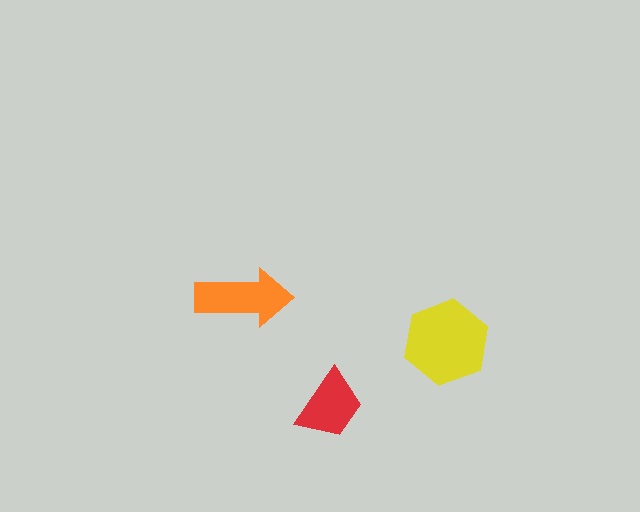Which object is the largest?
The yellow hexagon.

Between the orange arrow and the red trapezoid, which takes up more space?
The orange arrow.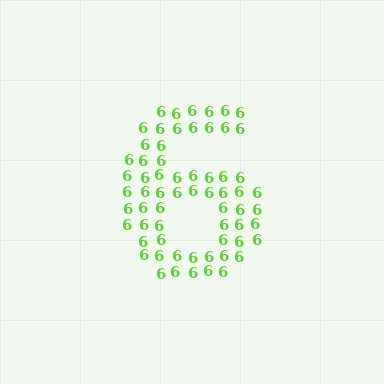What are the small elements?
The small elements are digit 6's.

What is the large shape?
The large shape is the digit 6.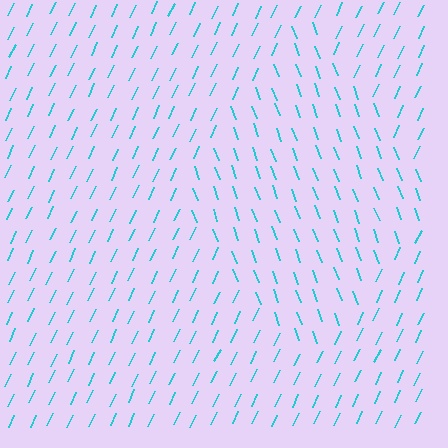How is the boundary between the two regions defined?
The boundary is defined purely by a change in line orientation (approximately 45 degrees difference). All lines are the same color and thickness.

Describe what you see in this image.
The image is filled with small cyan line segments. A diamond region in the image has lines oriented differently from the surrounding lines, creating a visible texture boundary.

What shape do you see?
I see a diamond.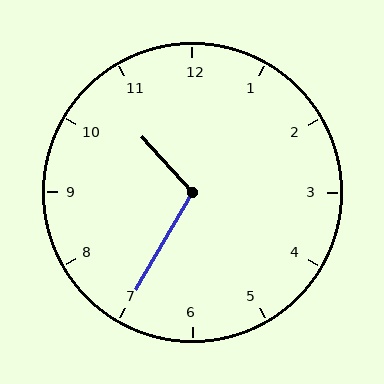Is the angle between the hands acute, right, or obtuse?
It is obtuse.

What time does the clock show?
10:35.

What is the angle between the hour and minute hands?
Approximately 108 degrees.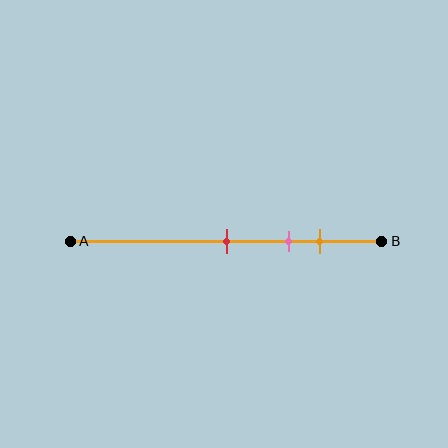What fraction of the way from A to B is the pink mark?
The pink mark is approximately 70% (0.7) of the way from A to B.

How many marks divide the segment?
There are 3 marks dividing the segment.